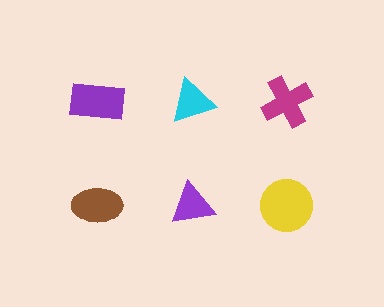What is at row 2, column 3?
A yellow circle.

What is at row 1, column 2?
A cyan triangle.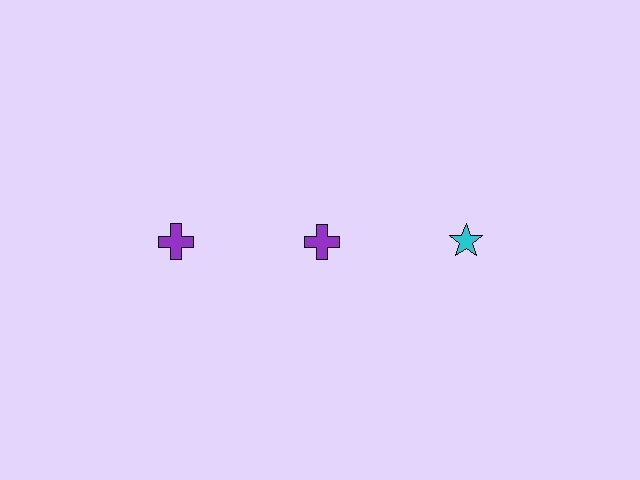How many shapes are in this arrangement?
There are 3 shapes arranged in a grid pattern.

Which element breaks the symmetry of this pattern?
The cyan star in the top row, center column breaks the symmetry. All other shapes are purple crosses.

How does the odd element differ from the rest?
It differs in both color (cyan instead of purple) and shape (star instead of cross).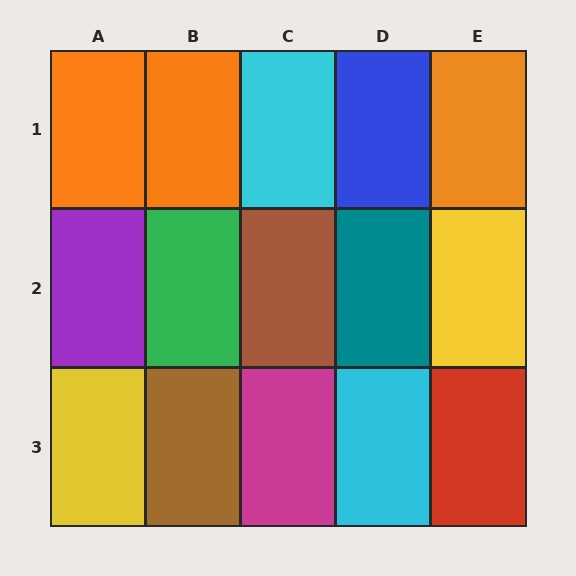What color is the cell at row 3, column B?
Brown.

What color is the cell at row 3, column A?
Yellow.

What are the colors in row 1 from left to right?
Orange, orange, cyan, blue, orange.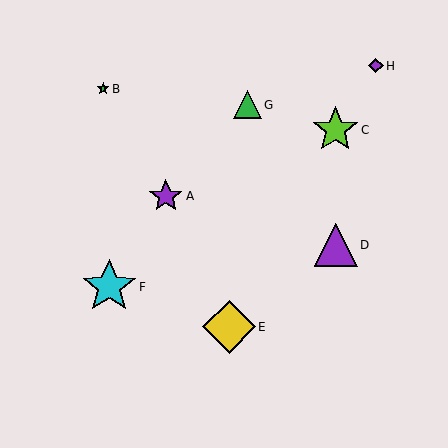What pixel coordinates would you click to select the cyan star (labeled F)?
Click at (109, 287) to select the cyan star F.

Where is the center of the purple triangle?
The center of the purple triangle is at (336, 245).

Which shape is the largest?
The cyan star (labeled F) is the largest.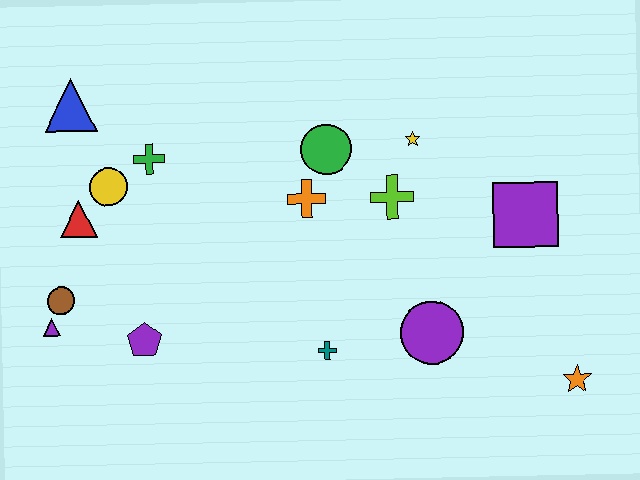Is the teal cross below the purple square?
Yes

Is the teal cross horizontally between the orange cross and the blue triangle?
No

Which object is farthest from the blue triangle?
The orange star is farthest from the blue triangle.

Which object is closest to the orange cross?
The green circle is closest to the orange cross.